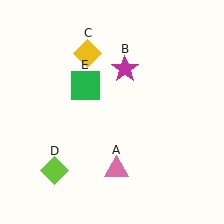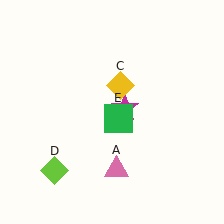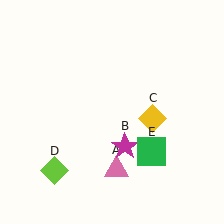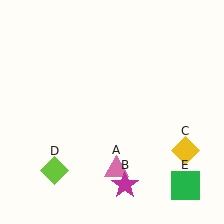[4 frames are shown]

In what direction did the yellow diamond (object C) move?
The yellow diamond (object C) moved down and to the right.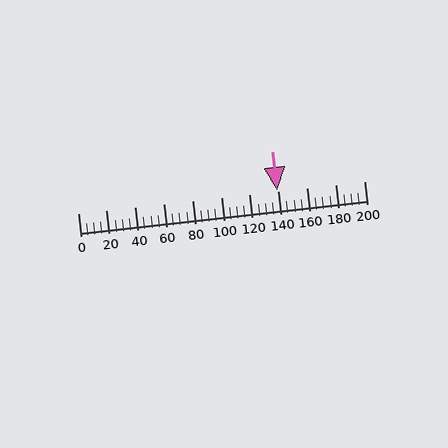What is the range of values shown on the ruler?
The ruler shows values from 0 to 200.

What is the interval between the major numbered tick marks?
The major tick marks are spaced 20 units apart.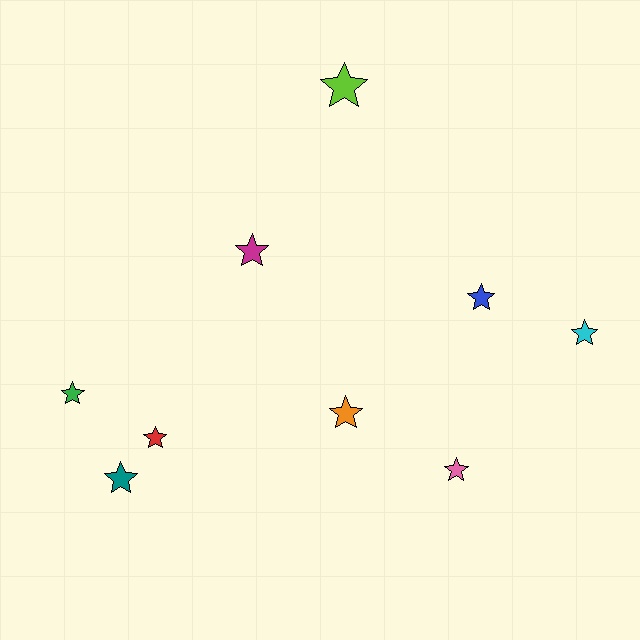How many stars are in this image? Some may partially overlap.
There are 9 stars.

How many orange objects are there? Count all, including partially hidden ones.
There is 1 orange object.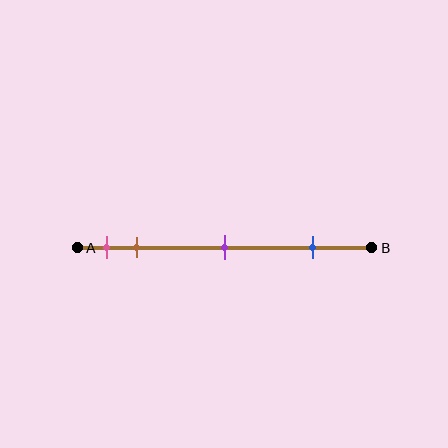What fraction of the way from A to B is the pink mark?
The pink mark is approximately 10% (0.1) of the way from A to B.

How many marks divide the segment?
There are 4 marks dividing the segment.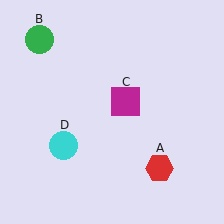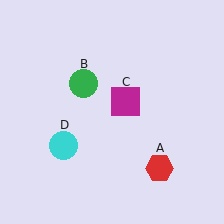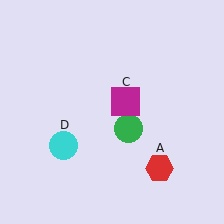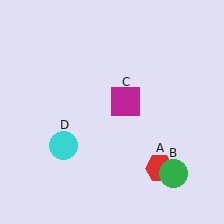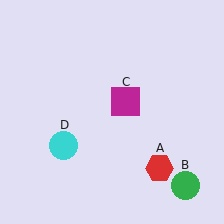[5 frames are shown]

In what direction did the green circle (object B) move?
The green circle (object B) moved down and to the right.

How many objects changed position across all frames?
1 object changed position: green circle (object B).